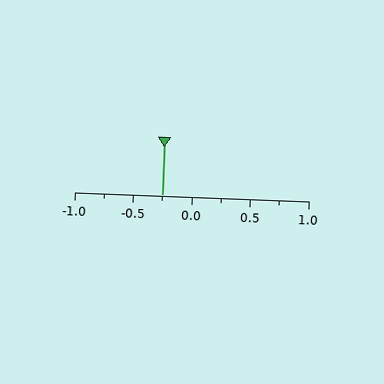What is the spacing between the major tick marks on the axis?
The major ticks are spaced 0.5 apart.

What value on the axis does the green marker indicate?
The marker indicates approximately -0.25.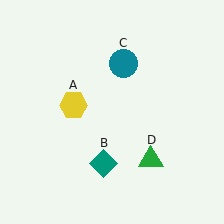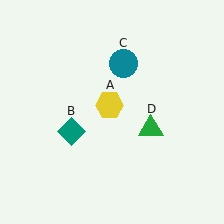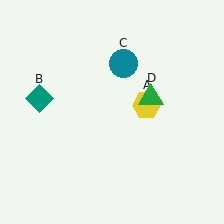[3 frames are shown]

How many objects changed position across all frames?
3 objects changed position: yellow hexagon (object A), teal diamond (object B), green triangle (object D).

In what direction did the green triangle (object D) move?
The green triangle (object D) moved up.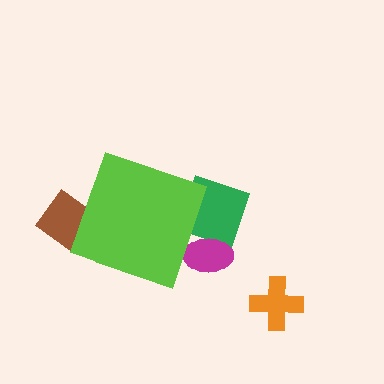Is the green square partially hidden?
Yes, the green square is partially hidden behind the lime diamond.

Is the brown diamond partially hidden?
Yes, the brown diamond is partially hidden behind the lime diamond.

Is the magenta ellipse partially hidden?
Yes, the magenta ellipse is partially hidden behind the lime diamond.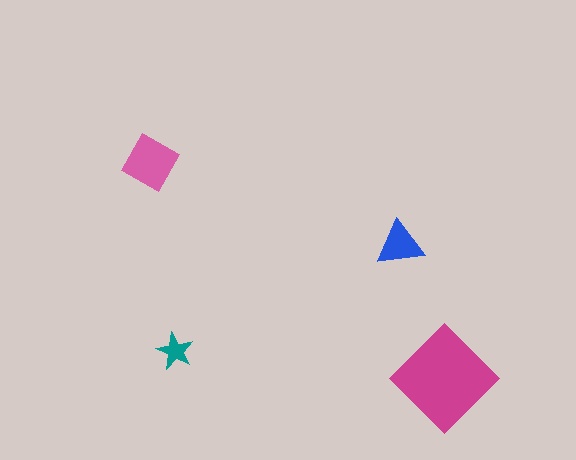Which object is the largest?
The magenta diamond.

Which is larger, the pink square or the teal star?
The pink square.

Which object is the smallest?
The teal star.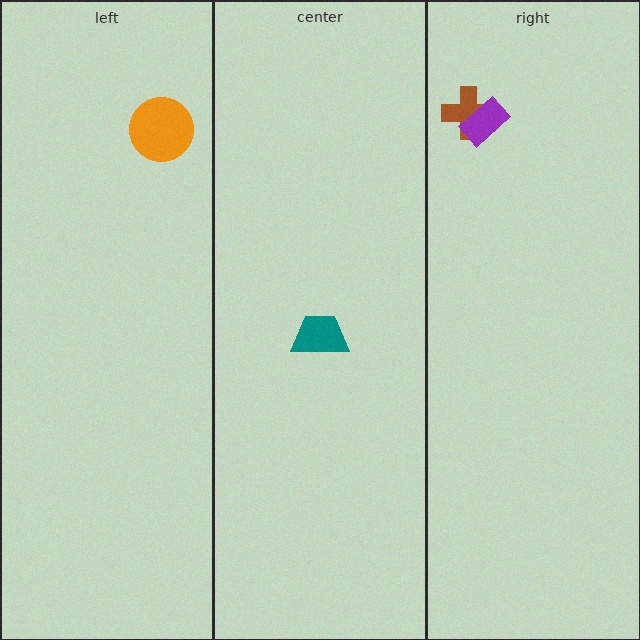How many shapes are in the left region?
1.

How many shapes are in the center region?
1.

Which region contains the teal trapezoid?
The center region.